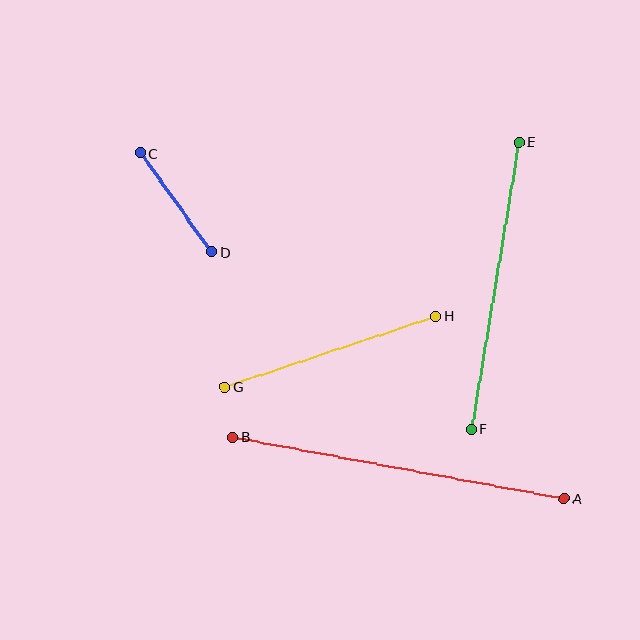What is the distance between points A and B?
The distance is approximately 337 pixels.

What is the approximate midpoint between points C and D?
The midpoint is at approximately (176, 203) pixels.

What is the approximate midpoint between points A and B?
The midpoint is at approximately (399, 468) pixels.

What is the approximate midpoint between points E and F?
The midpoint is at approximately (495, 286) pixels.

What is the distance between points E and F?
The distance is approximately 291 pixels.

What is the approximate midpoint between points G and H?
The midpoint is at approximately (331, 352) pixels.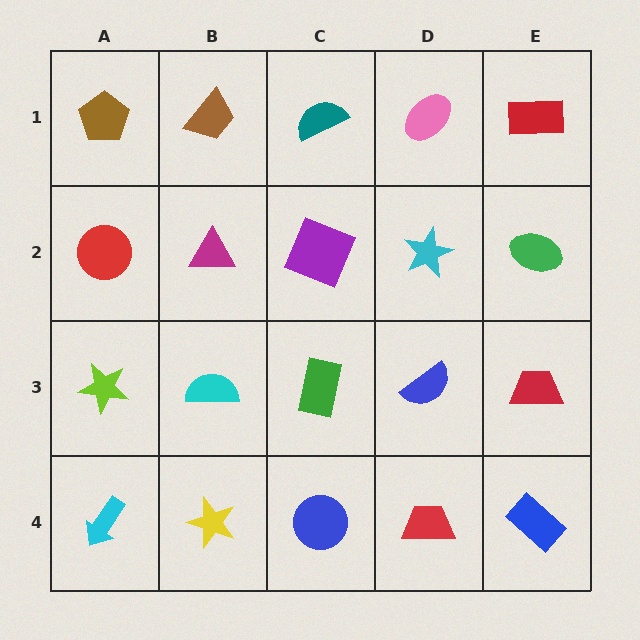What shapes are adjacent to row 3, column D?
A cyan star (row 2, column D), a red trapezoid (row 4, column D), a green rectangle (row 3, column C), a red trapezoid (row 3, column E).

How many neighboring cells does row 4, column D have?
3.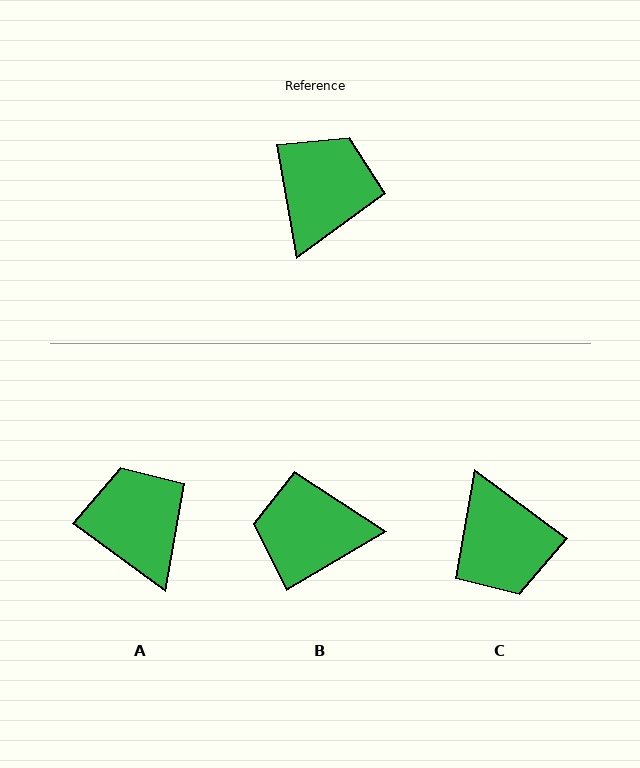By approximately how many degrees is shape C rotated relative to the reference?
Approximately 136 degrees clockwise.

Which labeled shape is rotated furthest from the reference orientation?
C, about 136 degrees away.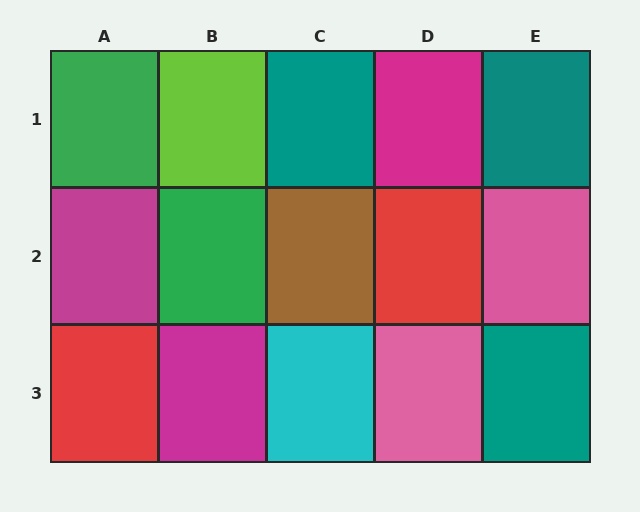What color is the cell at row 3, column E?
Teal.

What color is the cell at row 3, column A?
Red.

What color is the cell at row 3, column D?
Pink.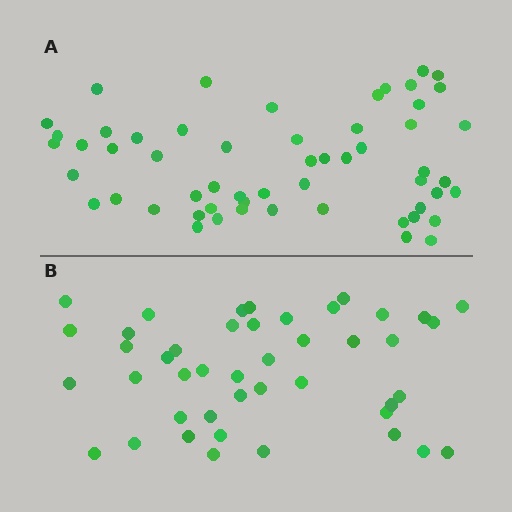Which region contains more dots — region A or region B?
Region A (the top region) has more dots.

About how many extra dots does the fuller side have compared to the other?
Region A has roughly 12 or so more dots than region B.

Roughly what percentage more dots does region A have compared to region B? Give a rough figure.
About 25% more.